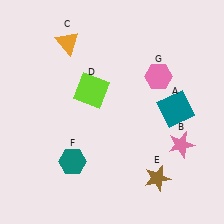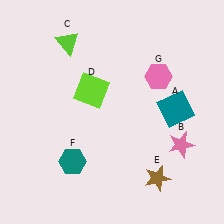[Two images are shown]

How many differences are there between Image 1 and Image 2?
There is 1 difference between the two images.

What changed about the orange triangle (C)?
In Image 1, C is orange. In Image 2, it changed to lime.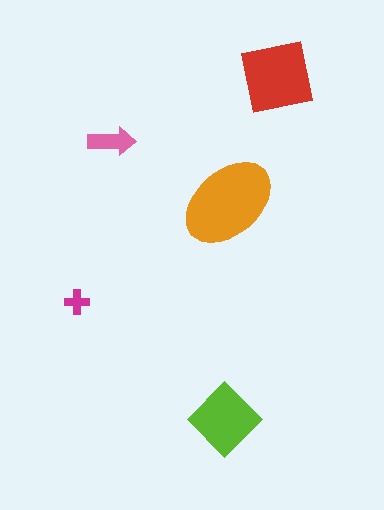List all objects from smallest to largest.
The magenta cross, the pink arrow, the lime diamond, the red square, the orange ellipse.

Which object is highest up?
The red square is topmost.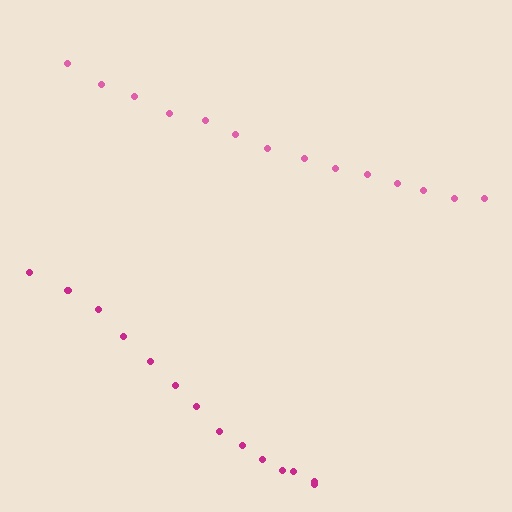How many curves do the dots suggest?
There are 2 distinct paths.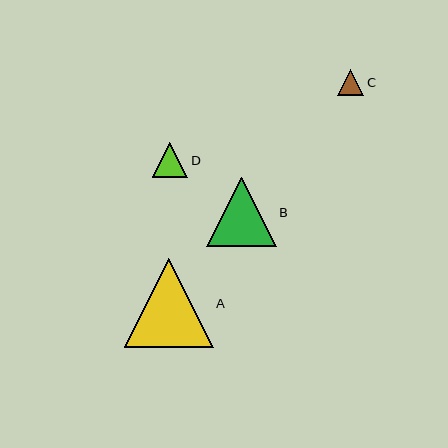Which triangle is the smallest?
Triangle C is the smallest with a size of approximately 26 pixels.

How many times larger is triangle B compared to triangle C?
Triangle B is approximately 2.7 times the size of triangle C.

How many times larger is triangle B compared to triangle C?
Triangle B is approximately 2.7 times the size of triangle C.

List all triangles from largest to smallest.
From largest to smallest: A, B, D, C.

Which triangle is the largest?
Triangle A is the largest with a size of approximately 89 pixels.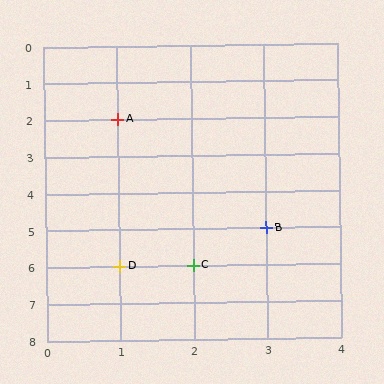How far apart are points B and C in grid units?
Points B and C are 1 column and 1 row apart (about 1.4 grid units diagonally).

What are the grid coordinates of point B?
Point B is at grid coordinates (3, 5).